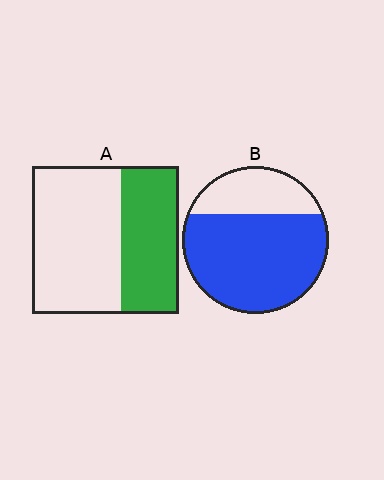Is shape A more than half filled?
No.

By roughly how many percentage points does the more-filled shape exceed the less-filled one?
By roughly 30 percentage points (B over A).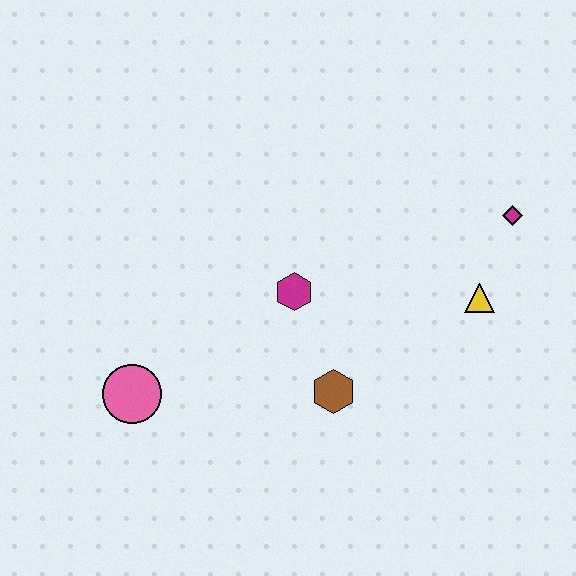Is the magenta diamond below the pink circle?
No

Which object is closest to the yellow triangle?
The magenta diamond is closest to the yellow triangle.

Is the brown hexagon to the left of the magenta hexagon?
No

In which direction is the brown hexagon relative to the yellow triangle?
The brown hexagon is to the left of the yellow triangle.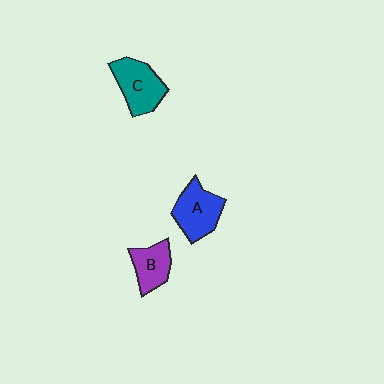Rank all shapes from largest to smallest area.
From largest to smallest: C (teal), A (blue), B (purple).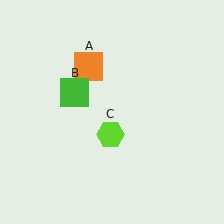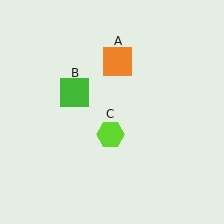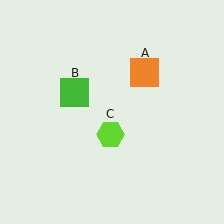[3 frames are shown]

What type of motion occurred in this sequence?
The orange square (object A) rotated clockwise around the center of the scene.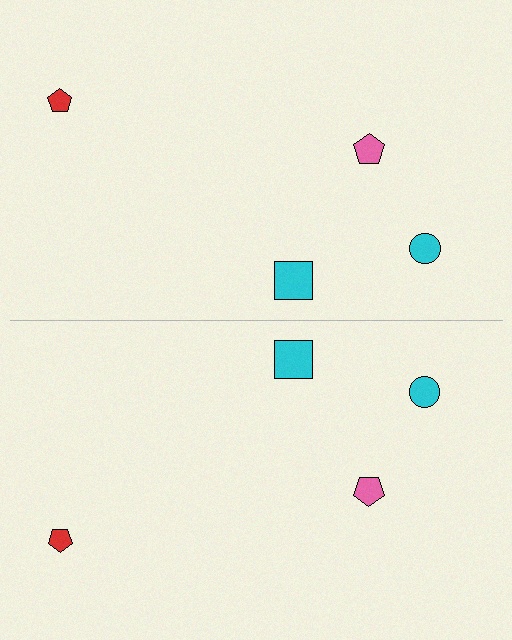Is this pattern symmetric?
Yes, this pattern has bilateral (reflection) symmetry.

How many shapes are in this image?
There are 8 shapes in this image.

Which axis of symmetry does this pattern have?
The pattern has a horizontal axis of symmetry running through the center of the image.